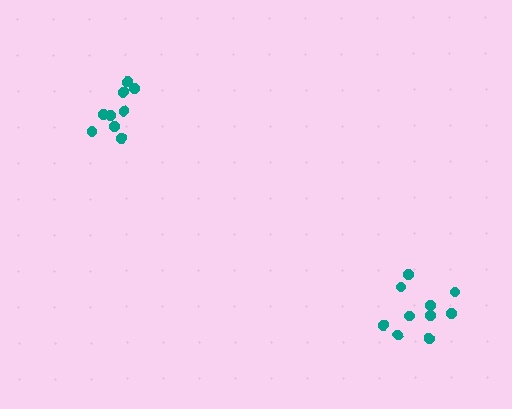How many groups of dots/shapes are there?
There are 2 groups.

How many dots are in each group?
Group 1: 10 dots, Group 2: 9 dots (19 total).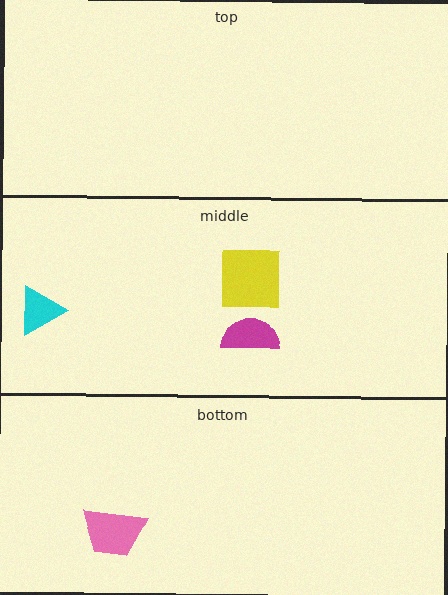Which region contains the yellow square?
The middle region.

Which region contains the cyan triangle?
The middle region.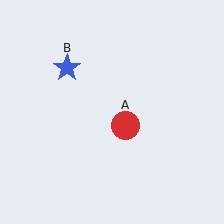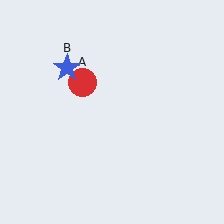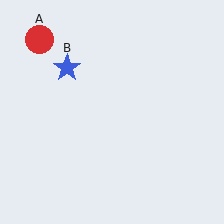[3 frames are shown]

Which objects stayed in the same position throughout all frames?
Blue star (object B) remained stationary.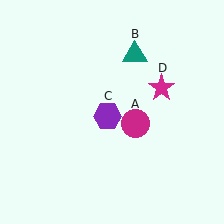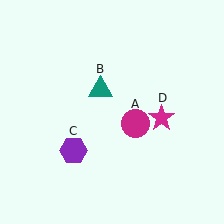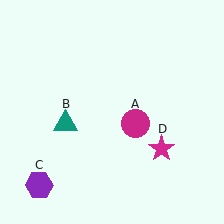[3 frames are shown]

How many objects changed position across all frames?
3 objects changed position: teal triangle (object B), purple hexagon (object C), magenta star (object D).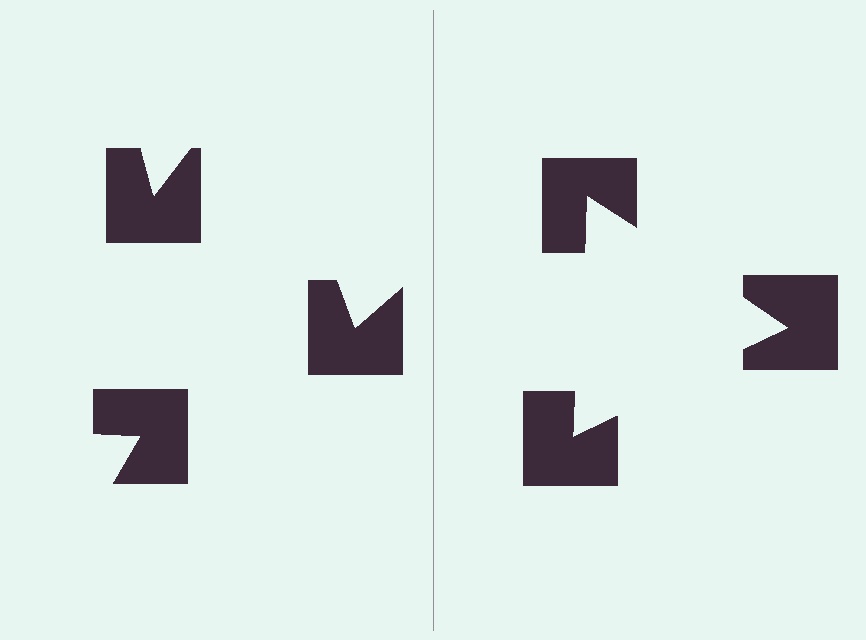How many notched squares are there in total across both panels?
6 — 3 on each side.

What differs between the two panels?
The notched squares are positioned identically on both sides; only the wedge orientations differ. On the right they align to a triangle; on the left they are misaligned.